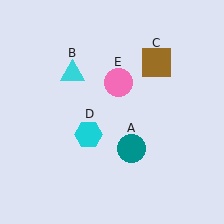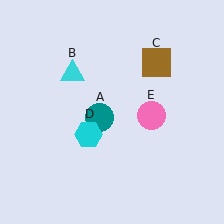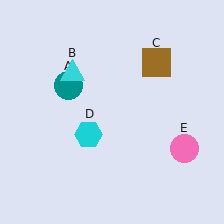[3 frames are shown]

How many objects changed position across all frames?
2 objects changed position: teal circle (object A), pink circle (object E).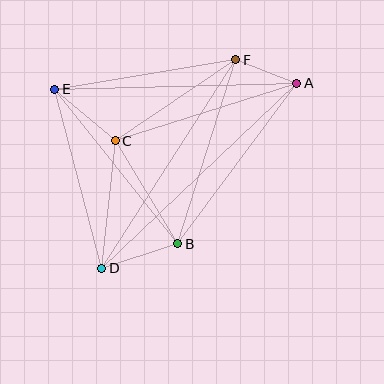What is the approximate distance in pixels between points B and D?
The distance between B and D is approximately 80 pixels.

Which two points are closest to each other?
Points A and F are closest to each other.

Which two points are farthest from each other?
Points A and D are farthest from each other.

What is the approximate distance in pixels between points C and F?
The distance between C and F is approximately 145 pixels.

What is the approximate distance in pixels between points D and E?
The distance between D and E is approximately 185 pixels.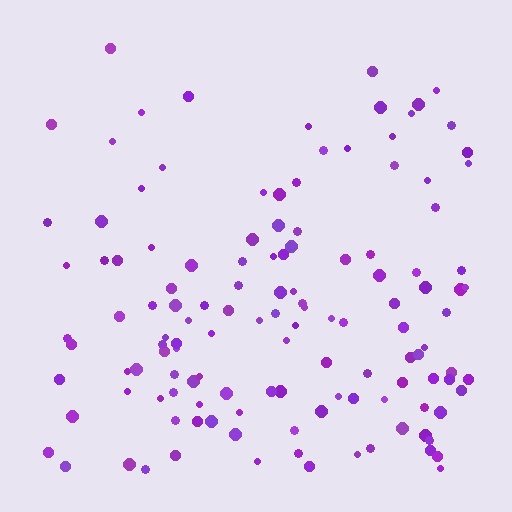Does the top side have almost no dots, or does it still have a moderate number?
Still a moderate number, just noticeably fewer than the bottom.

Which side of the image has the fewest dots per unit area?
The top.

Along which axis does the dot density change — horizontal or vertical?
Vertical.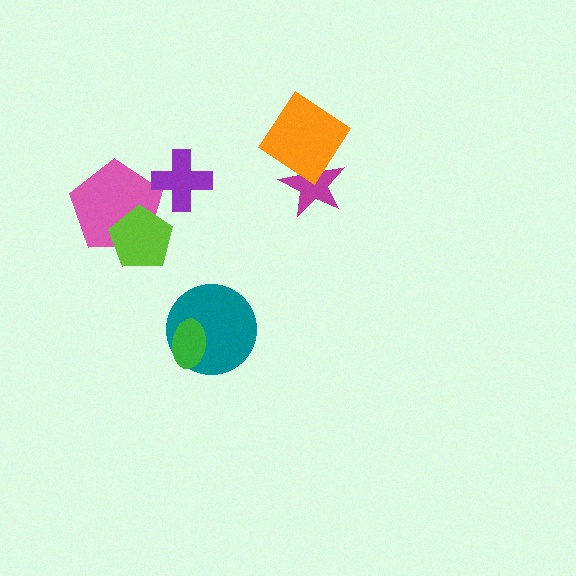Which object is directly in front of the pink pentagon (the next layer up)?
The lime pentagon is directly in front of the pink pentagon.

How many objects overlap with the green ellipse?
1 object overlaps with the green ellipse.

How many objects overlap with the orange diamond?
1 object overlaps with the orange diamond.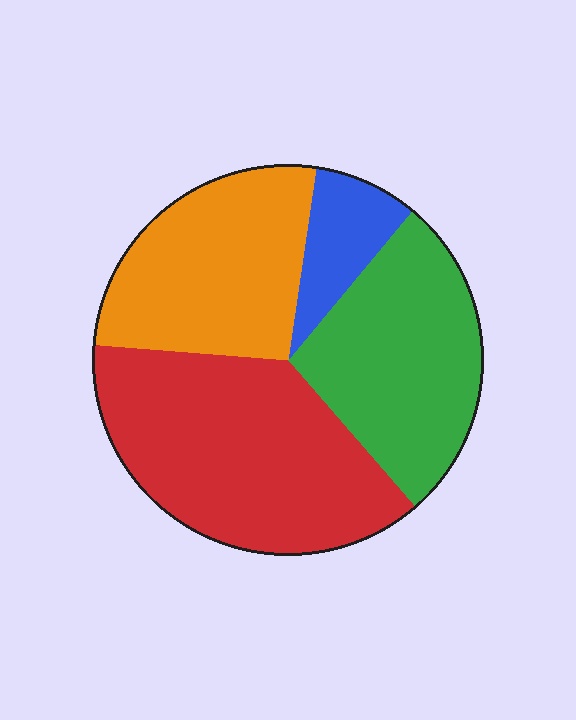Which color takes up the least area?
Blue, at roughly 10%.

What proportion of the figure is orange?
Orange takes up about one quarter (1/4) of the figure.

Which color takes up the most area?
Red, at roughly 40%.